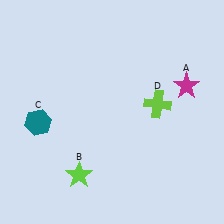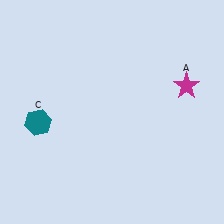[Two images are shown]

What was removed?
The lime cross (D), the lime star (B) were removed in Image 2.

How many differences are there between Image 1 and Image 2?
There are 2 differences between the two images.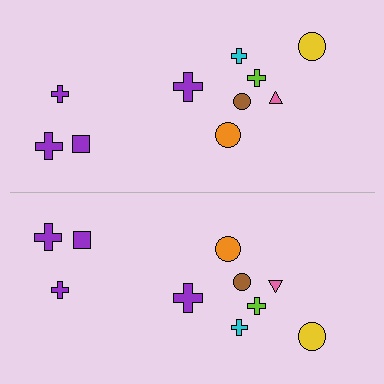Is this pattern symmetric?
Yes, this pattern has bilateral (reflection) symmetry.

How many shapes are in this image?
There are 20 shapes in this image.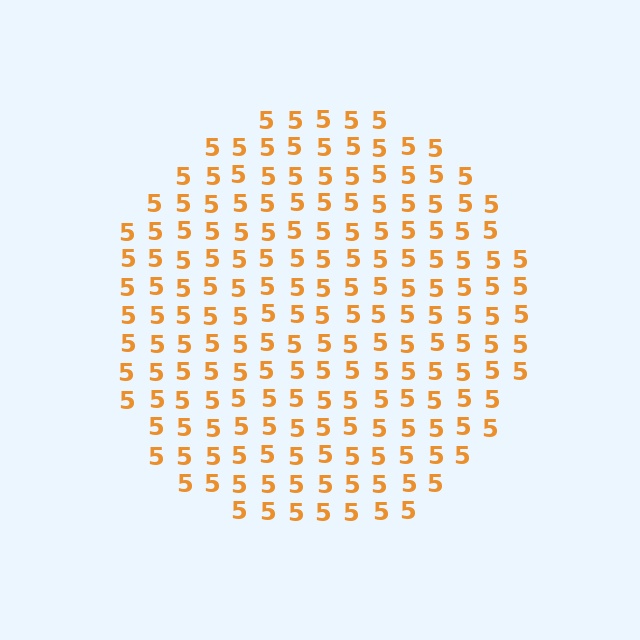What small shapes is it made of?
It is made of small digit 5's.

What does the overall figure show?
The overall figure shows a circle.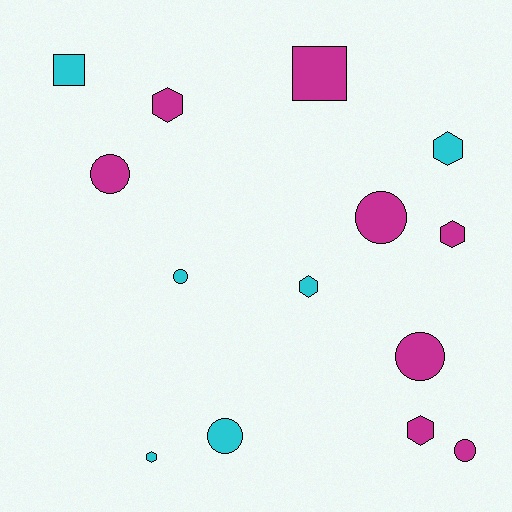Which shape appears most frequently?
Circle, with 6 objects.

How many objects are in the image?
There are 14 objects.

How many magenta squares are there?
There is 1 magenta square.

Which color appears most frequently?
Magenta, with 8 objects.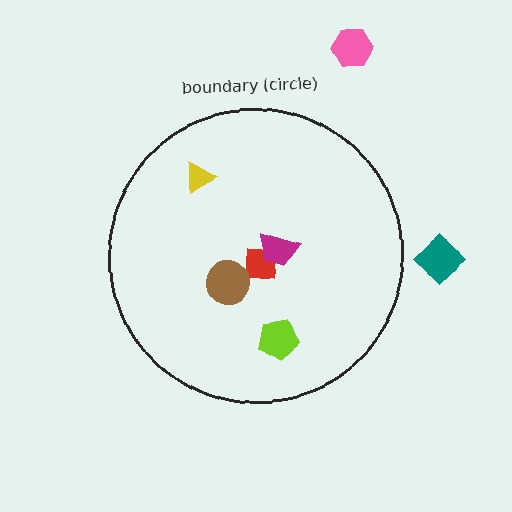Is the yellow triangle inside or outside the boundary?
Inside.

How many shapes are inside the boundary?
5 inside, 2 outside.